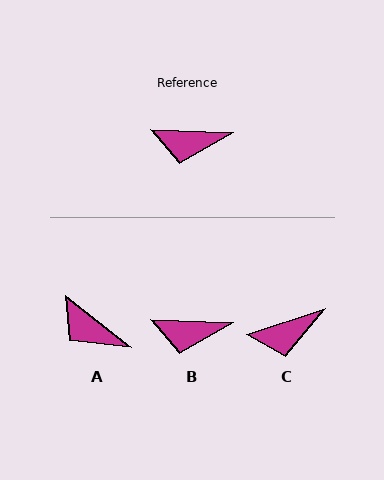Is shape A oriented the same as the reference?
No, it is off by about 36 degrees.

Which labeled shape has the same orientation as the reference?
B.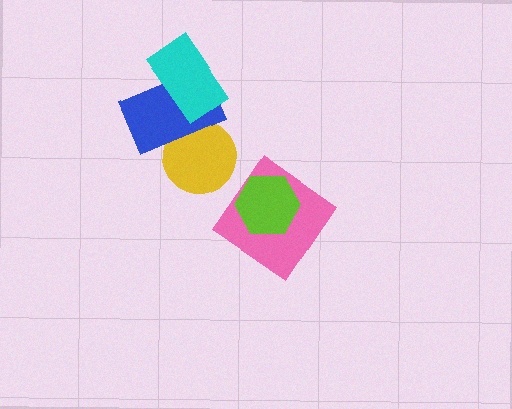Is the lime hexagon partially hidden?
No, no other shape covers it.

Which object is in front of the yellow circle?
The blue rectangle is in front of the yellow circle.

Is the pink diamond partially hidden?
Yes, it is partially covered by another shape.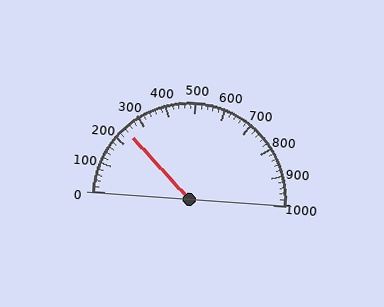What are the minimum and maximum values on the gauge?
The gauge ranges from 0 to 1000.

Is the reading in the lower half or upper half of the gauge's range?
The reading is in the lower half of the range (0 to 1000).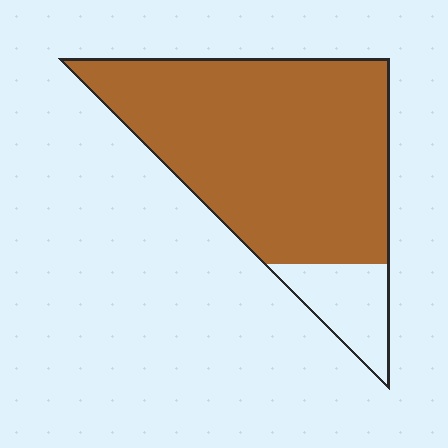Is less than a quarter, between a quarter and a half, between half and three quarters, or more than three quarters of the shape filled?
More than three quarters.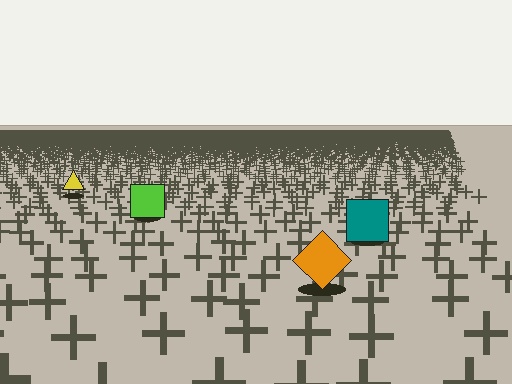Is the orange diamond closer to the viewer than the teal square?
Yes. The orange diamond is closer — you can tell from the texture gradient: the ground texture is coarser near it.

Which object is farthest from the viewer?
The yellow triangle is farthest from the viewer. It appears smaller and the ground texture around it is denser.